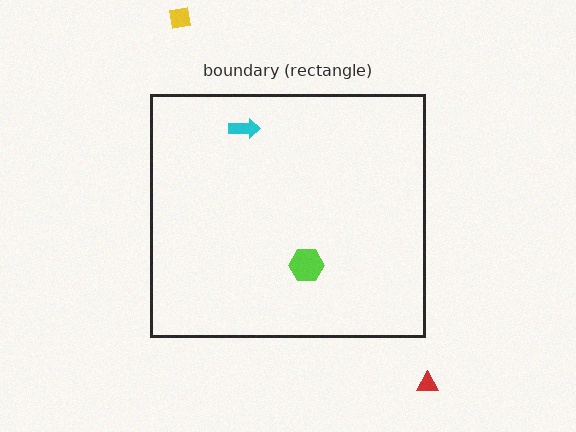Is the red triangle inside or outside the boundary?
Outside.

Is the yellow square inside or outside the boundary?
Outside.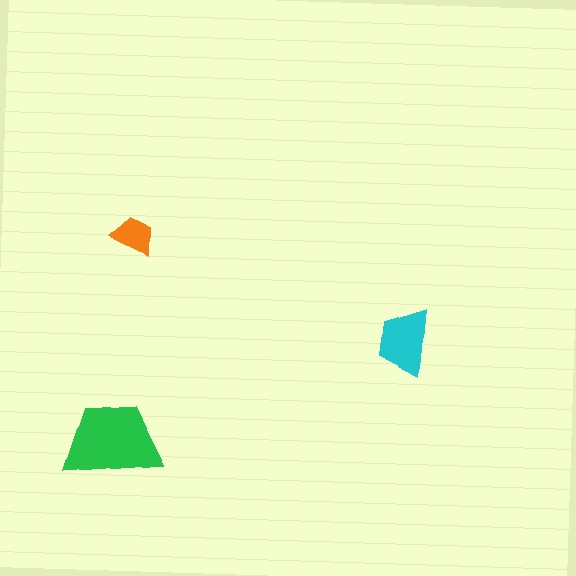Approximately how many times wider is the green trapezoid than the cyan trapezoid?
About 1.5 times wider.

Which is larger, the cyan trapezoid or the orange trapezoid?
The cyan one.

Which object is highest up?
The orange trapezoid is topmost.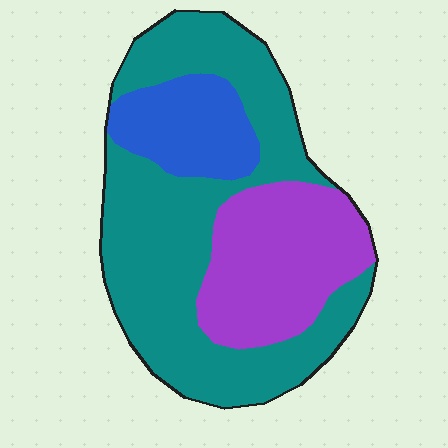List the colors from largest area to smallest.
From largest to smallest: teal, purple, blue.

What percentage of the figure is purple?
Purple covers 27% of the figure.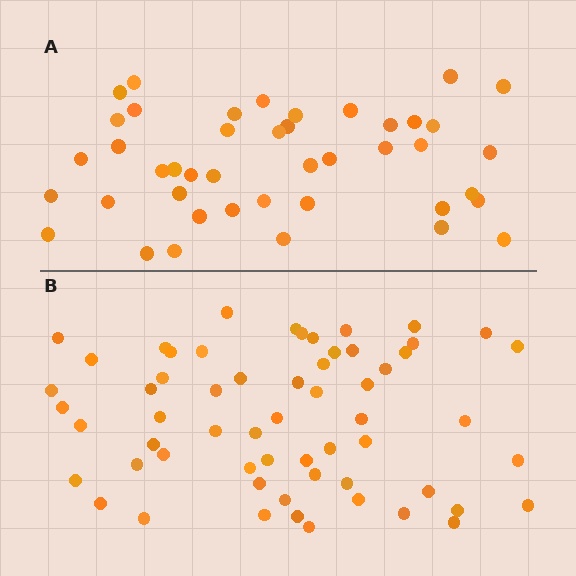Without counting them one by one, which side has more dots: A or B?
Region B (the bottom region) has more dots.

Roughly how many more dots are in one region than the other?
Region B has approximately 15 more dots than region A.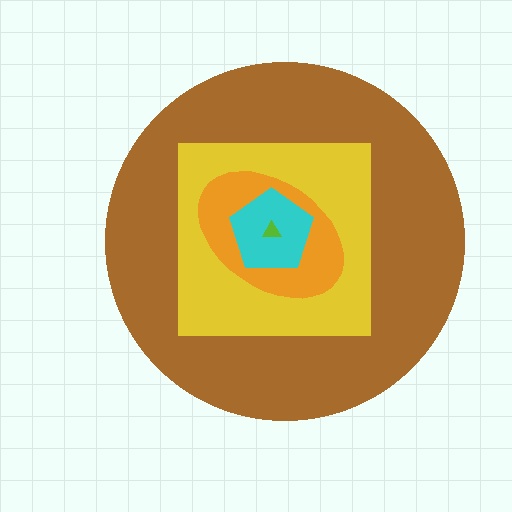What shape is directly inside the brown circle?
The yellow square.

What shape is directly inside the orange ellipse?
The cyan pentagon.